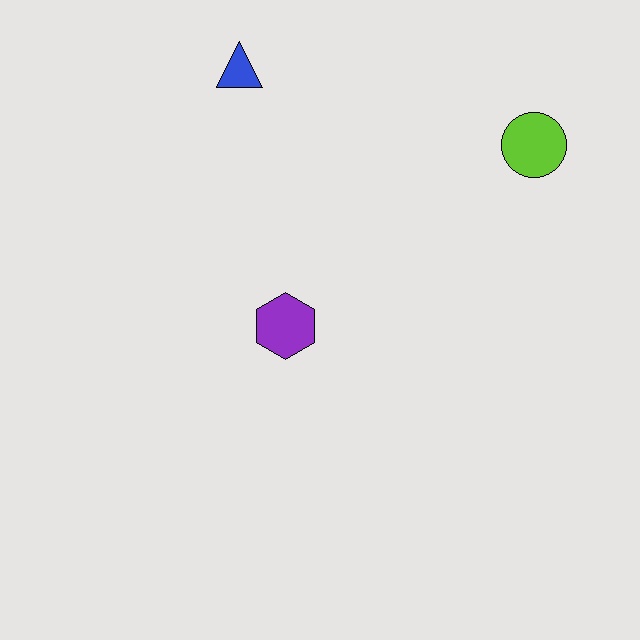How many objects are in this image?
There are 3 objects.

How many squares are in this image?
There are no squares.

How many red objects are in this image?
There are no red objects.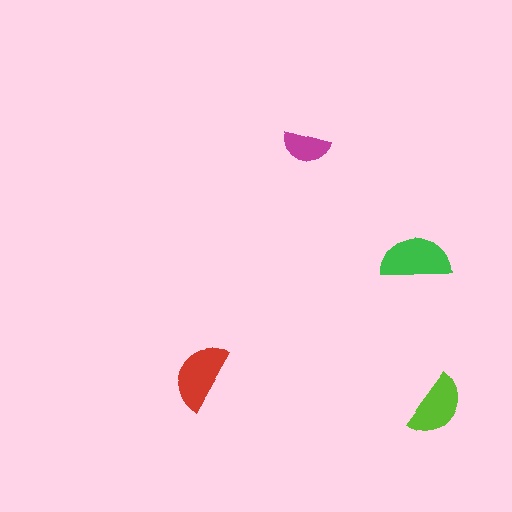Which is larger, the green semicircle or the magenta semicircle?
The green one.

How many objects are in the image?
There are 4 objects in the image.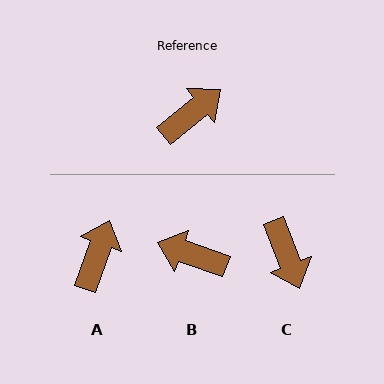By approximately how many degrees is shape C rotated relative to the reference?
Approximately 108 degrees clockwise.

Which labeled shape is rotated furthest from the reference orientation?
B, about 121 degrees away.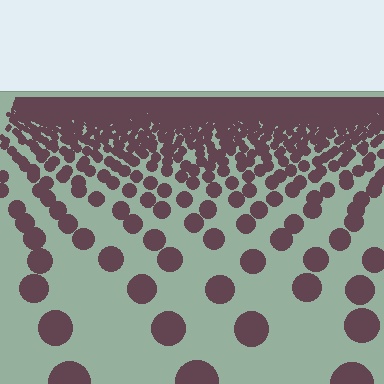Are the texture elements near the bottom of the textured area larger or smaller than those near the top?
Larger. Near the bottom, elements are closer to the viewer and appear at a bigger on-screen size.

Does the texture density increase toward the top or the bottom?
Density increases toward the top.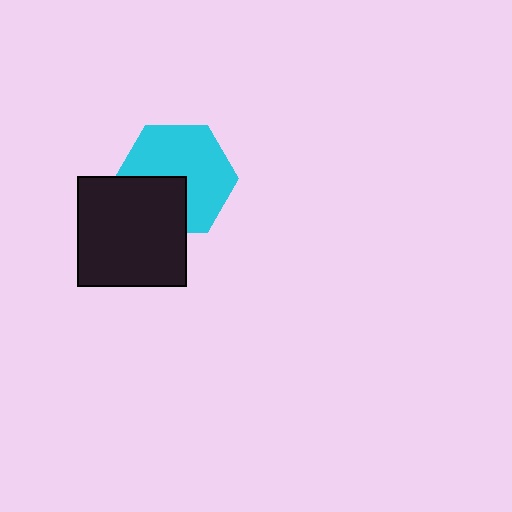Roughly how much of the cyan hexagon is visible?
Most of it is visible (roughly 66%).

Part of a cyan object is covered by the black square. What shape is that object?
It is a hexagon.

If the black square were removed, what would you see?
You would see the complete cyan hexagon.